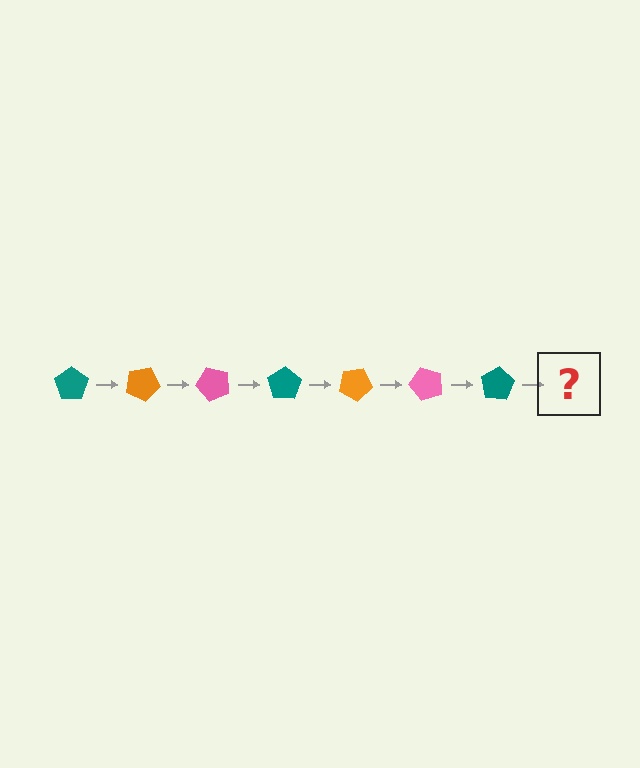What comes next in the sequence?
The next element should be an orange pentagon, rotated 175 degrees from the start.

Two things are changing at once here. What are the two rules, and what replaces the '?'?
The two rules are that it rotates 25 degrees each step and the color cycles through teal, orange, and pink. The '?' should be an orange pentagon, rotated 175 degrees from the start.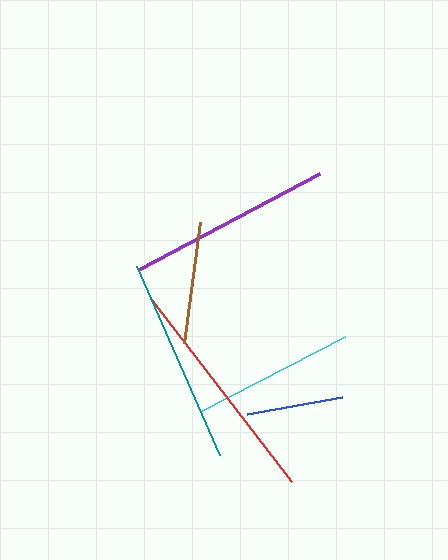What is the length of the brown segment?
The brown segment is approximately 122 pixels long.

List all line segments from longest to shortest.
From longest to shortest: red, teal, purple, cyan, brown, blue.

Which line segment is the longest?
The red line is the longest at approximately 229 pixels.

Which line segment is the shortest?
The blue line is the shortest at approximately 96 pixels.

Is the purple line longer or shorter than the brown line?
The purple line is longer than the brown line.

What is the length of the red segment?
The red segment is approximately 229 pixels long.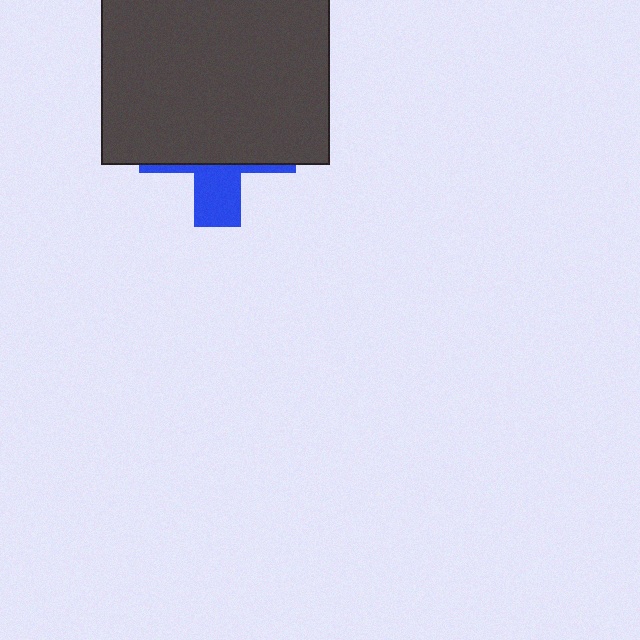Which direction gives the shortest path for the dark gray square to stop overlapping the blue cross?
Moving up gives the shortest separation.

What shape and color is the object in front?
The object in front is a dark gray square.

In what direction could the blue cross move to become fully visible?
The blue cross could move down. That would shift it out from behind the dark gray square entirely.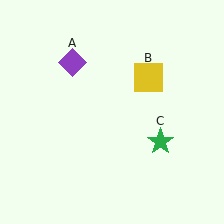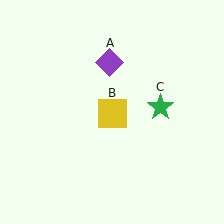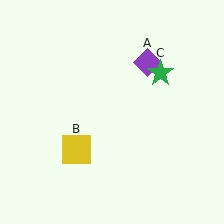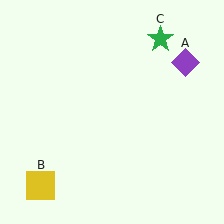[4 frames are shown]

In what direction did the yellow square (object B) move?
The yellow square (object B) moved down and to the left.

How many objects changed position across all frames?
3 objects changed position: purple diamond (object A), yellow square (object B), green star (object C).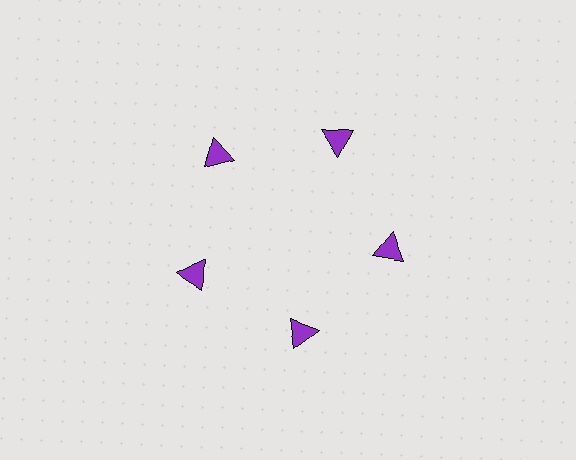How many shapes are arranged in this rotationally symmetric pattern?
There are 5 shapes, arranged in 5 groups of 1.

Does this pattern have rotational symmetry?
Yes, this pattern has 5-fold rotational symmetry. It looks the same after rotating 72 degrees around the center.